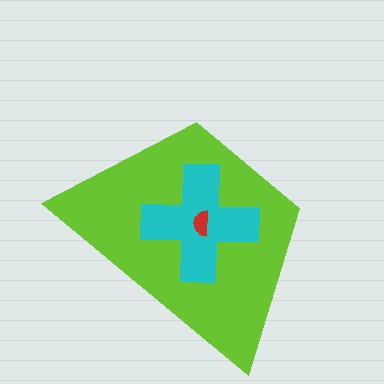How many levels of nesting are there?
3.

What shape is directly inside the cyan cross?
The red semicircle.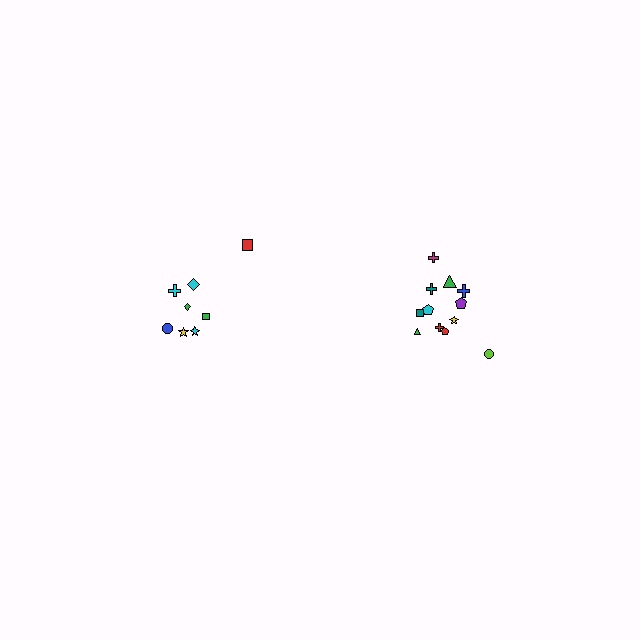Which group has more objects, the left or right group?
The right group.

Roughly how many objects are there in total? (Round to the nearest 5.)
Roughly 20 objects in total.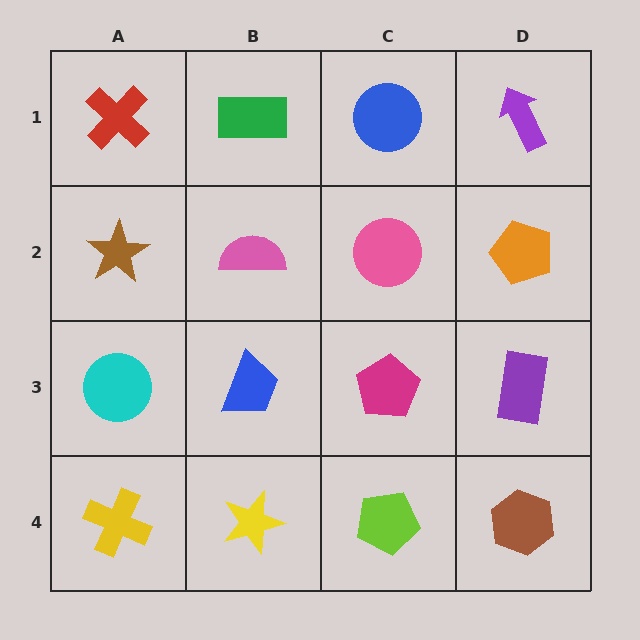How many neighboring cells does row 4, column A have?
2.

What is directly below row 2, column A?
A cyan circle.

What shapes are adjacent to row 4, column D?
A purple rectangle (row 3, column D), a lime pentagon (row 4, column C).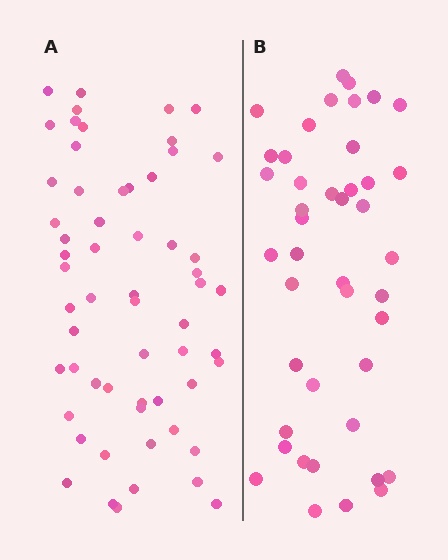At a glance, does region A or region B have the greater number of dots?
Region A (the left region) has more dots.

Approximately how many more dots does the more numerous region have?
Region A has approximately 15 more dots than region B.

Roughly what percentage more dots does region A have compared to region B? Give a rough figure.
About 35% more.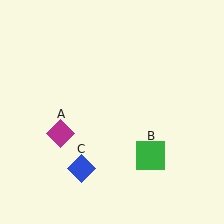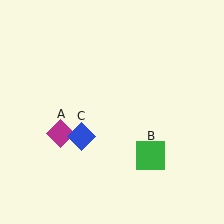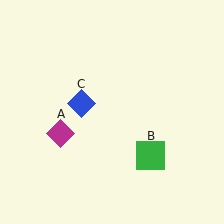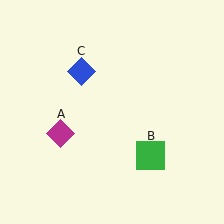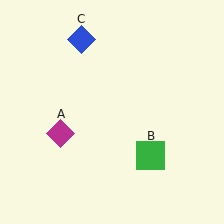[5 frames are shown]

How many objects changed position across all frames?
1 object changed position: blue diamond (object C).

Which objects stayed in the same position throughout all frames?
Magenta diamond (object A) and green square (object B) remained stationary.